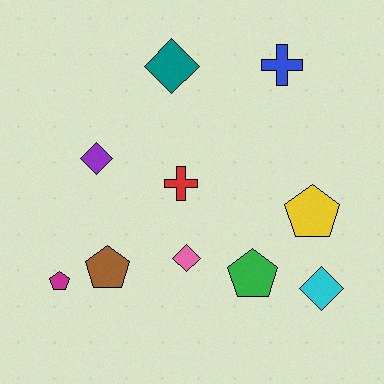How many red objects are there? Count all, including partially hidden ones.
There is 1 red object.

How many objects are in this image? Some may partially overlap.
There are 10 objects.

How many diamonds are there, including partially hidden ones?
There are 4 diamonds.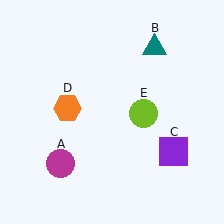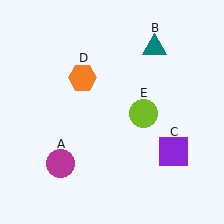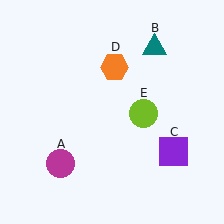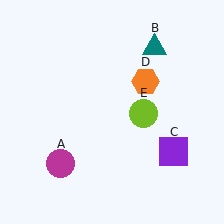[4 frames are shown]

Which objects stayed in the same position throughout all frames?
Magenta circle (object A) and teal triangle (object B) and purple square (object C) and lime circle (object E) remained stationary.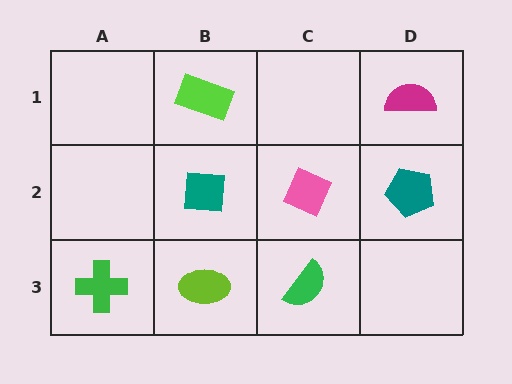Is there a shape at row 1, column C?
No, that cell is empty.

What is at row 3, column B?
A lime ellipse.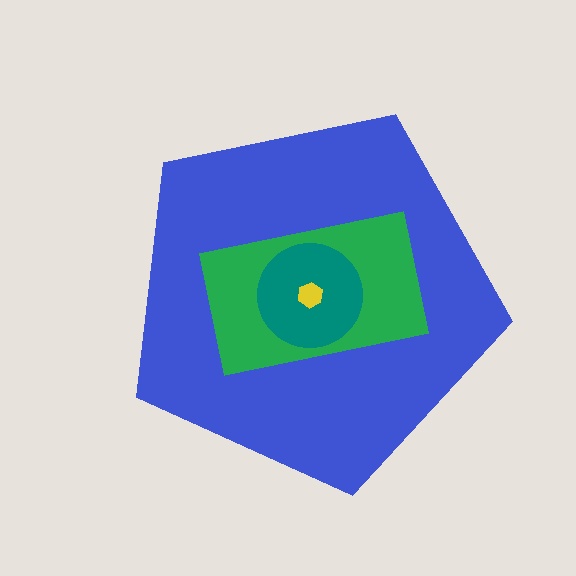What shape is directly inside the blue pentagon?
The green rectangle.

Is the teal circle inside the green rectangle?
Yes.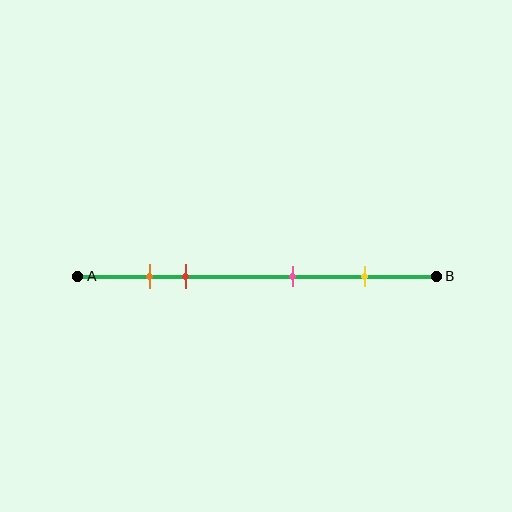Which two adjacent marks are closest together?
The orange and red marks are the closest adjacent pair.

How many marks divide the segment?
There are 4 marks dividing the segment.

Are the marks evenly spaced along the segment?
No, the marks are not evenly spaced.